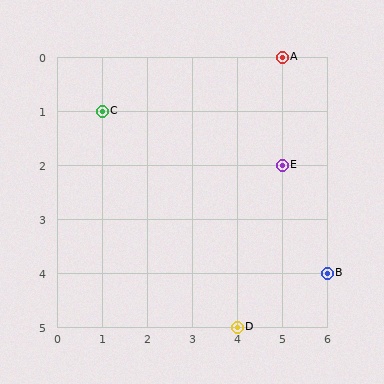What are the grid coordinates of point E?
Point E is at grid coordinates (5, 2).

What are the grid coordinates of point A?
Point A is at grid coordinates (5, 0).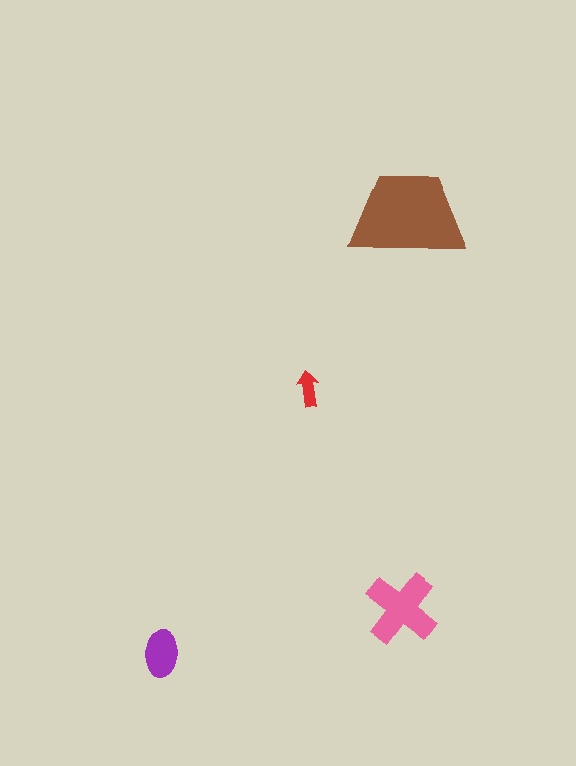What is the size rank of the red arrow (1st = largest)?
4th.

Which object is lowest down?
The purple ellipse is bottommost.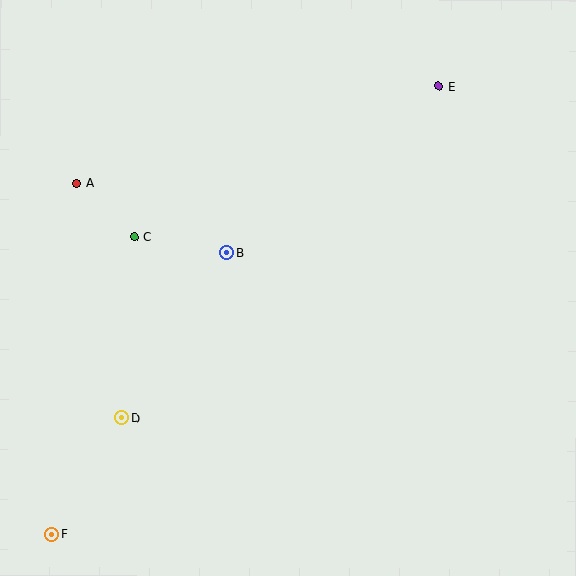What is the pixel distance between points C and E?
The distance between C and E is 339 pixels.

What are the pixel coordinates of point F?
Point F is at (52, 534).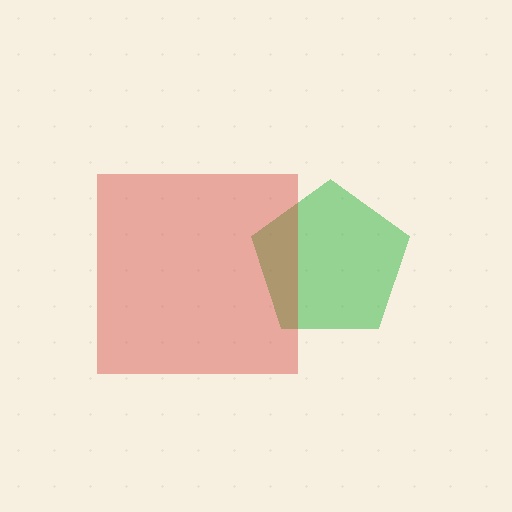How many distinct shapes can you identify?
There are 2 distinct shapes: a green pentagon, a red square.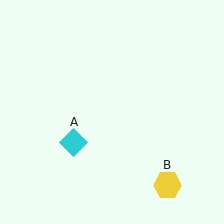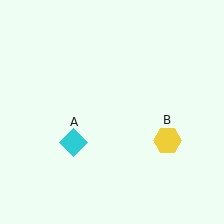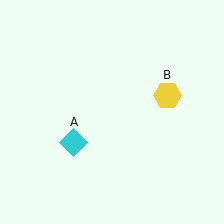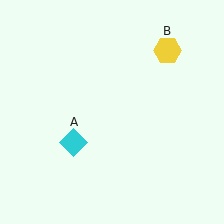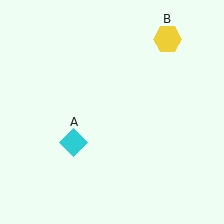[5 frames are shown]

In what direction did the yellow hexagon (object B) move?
The yellow hexagon (object B) moved up.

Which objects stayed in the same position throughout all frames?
Cyan diamond (object A) remained stationary.